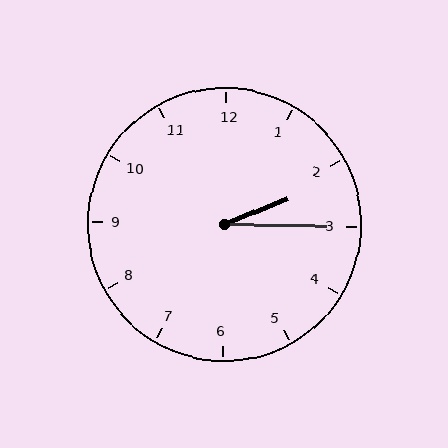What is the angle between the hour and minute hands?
Approximately 22 degrees.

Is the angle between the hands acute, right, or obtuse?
It is acute.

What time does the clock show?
2:15.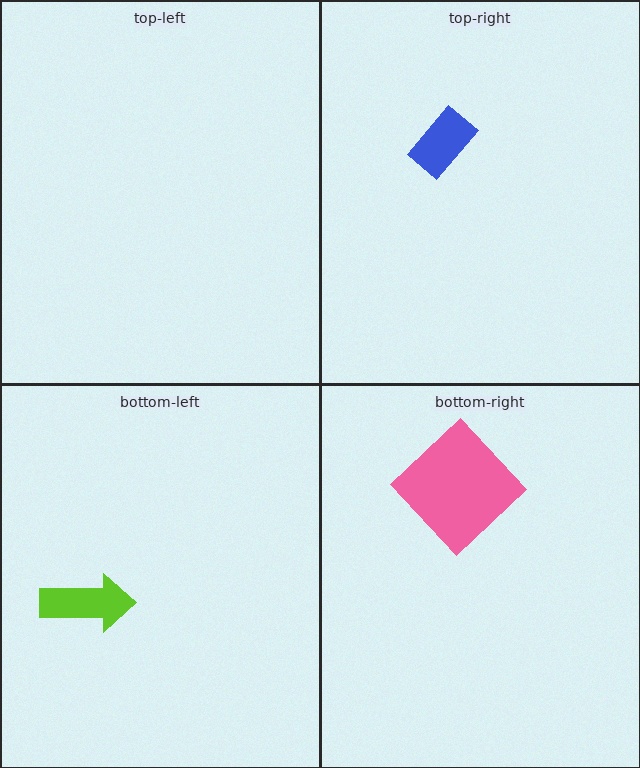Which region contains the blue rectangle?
The top-right region.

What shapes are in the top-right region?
The blue rectangle.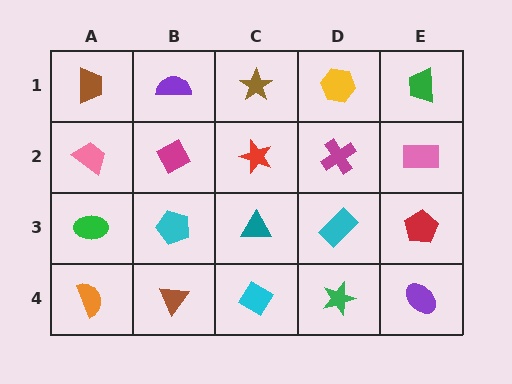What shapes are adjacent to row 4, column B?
A cyan pentagon (row 3, column B), an orange semicircle (row 4, column A), a cyan diamond (row 4, column C).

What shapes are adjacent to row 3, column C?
A red star (row 2, column C), a cyan diamond (row 4, column C), a cyan pentagon (row 3, column B), a cyan rectangle (row 3, column D).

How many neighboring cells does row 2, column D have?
4.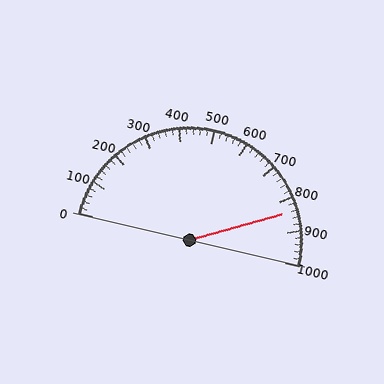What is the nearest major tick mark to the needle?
The nearest major tick mark is 800.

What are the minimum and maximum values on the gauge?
The gauge ranges from 0 to 1000.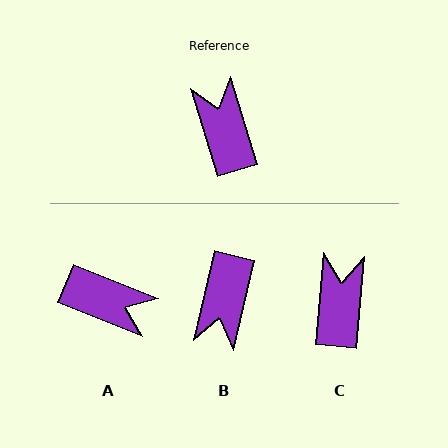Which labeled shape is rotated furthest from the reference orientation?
B, about 149 degrees away.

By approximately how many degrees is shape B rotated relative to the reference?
Approximately 149 degrees counter-clockwise.